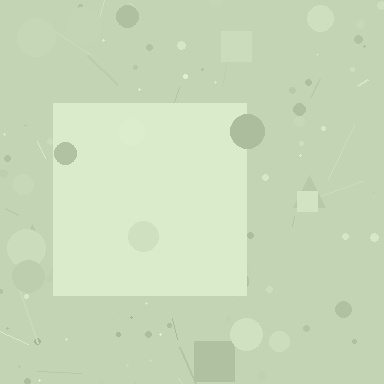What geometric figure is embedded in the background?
A square is embedded in the background.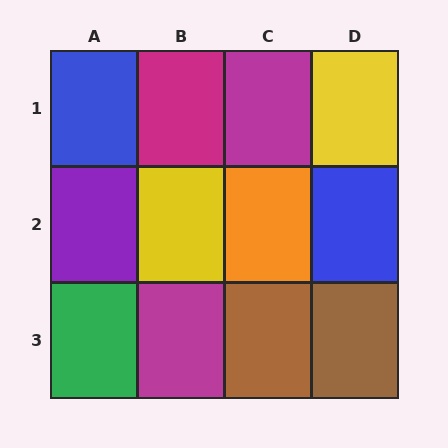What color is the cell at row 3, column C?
Brown.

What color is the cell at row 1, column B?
Magenta.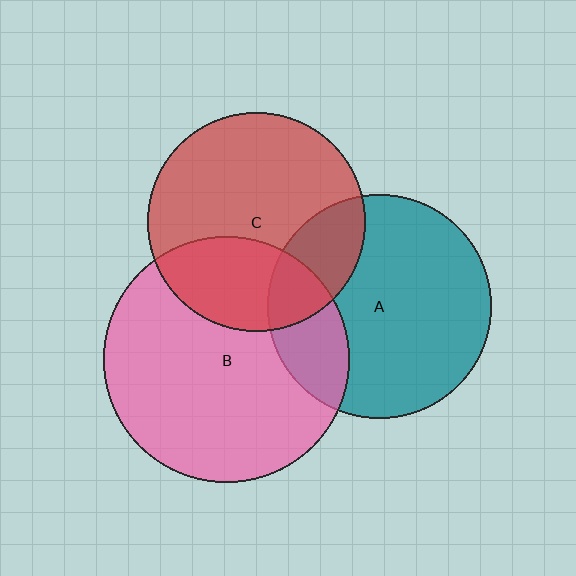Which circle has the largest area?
Circle B (pink).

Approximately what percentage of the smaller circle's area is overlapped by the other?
Approximately 20%.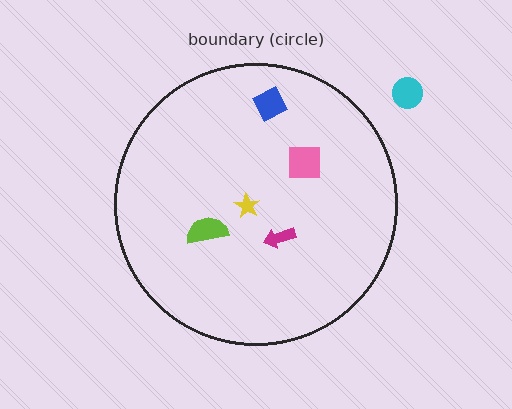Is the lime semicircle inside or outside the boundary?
Inside.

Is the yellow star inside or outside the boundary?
Inside.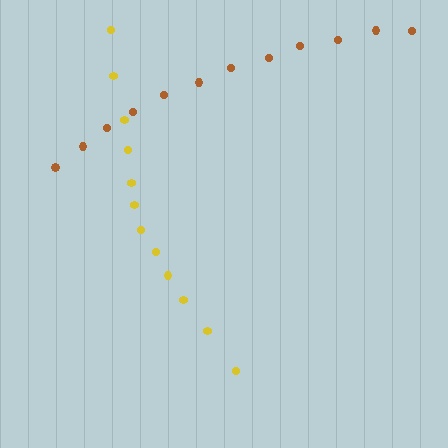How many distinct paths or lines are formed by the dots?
There are 2 distinct paths.